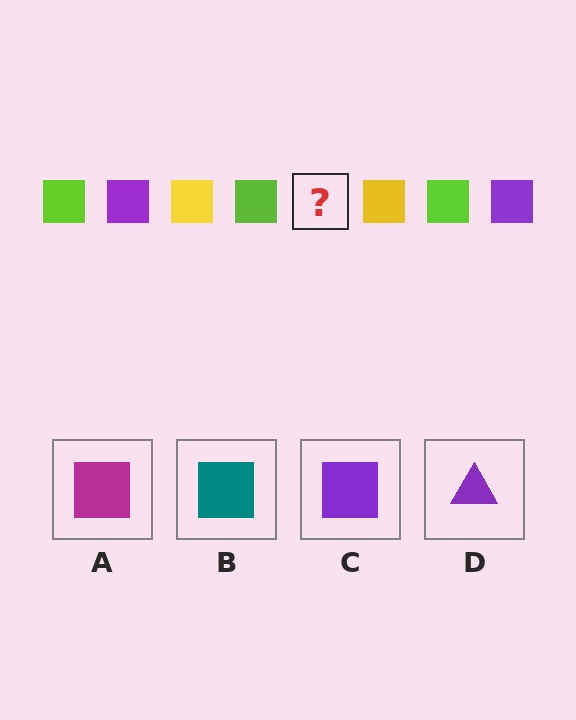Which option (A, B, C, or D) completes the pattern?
C.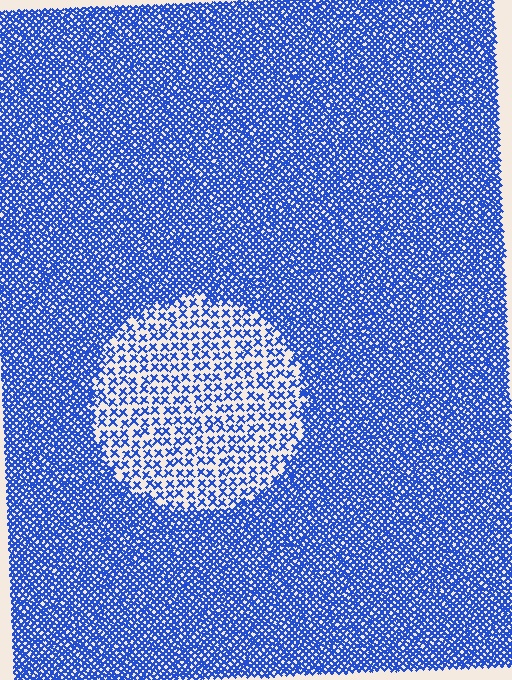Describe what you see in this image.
The image contains small blue elements arranged at two different densities. A circle-shaped region is visible where the elements are less densely packed than the surrounding area.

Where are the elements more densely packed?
The elements are more densely packed outside the circle boundary.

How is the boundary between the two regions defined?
The boundary is defined by a change in element density (approximately 2.6x ratio). All elements are the same color, size, and shape.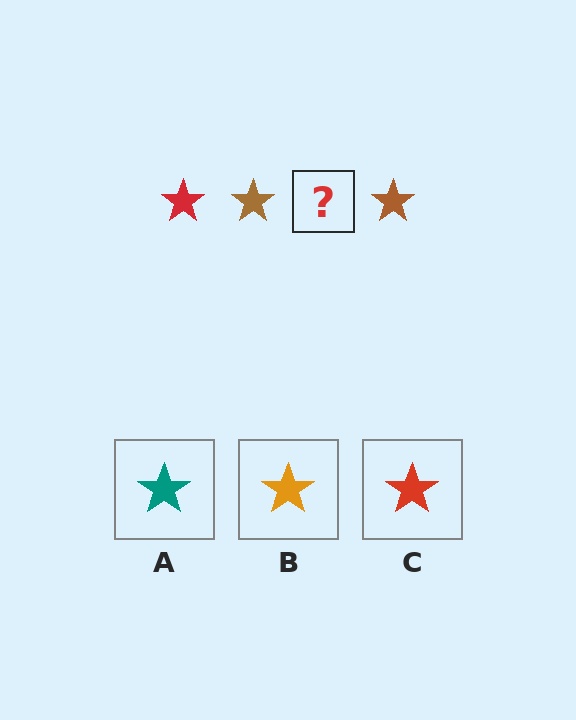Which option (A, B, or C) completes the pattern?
C.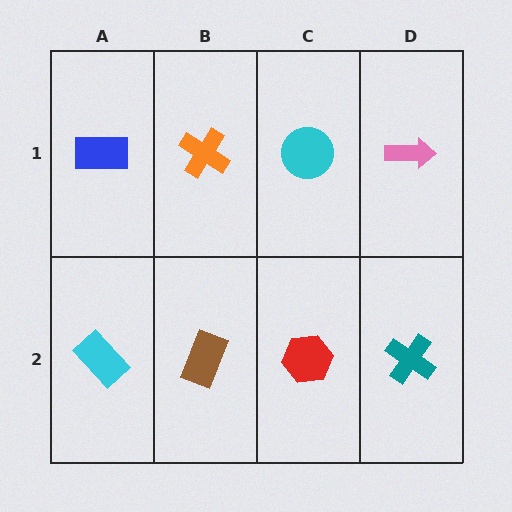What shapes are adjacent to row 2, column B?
An orange cross (row 1, column B), a cyan rectangle (row 2, column A), a red hexagon (row 2, column C).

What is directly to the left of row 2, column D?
A red hexagon.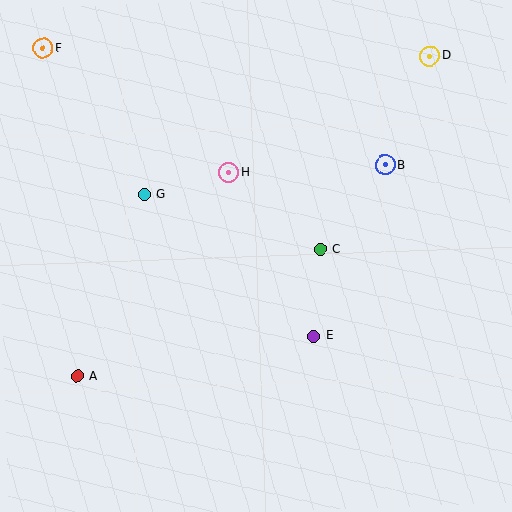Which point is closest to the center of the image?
Point C at (320, 249) is closest to the center.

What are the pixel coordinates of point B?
Point B is at (385, 165).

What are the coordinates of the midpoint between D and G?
The midpoint between D and G is at (287, 125).